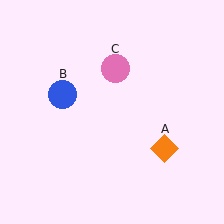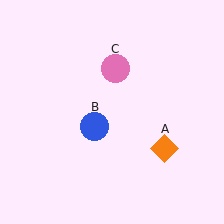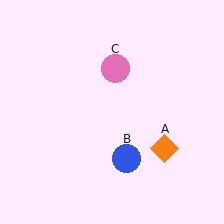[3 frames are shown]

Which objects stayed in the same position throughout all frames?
Orange diamond (object A) and pink circle (object C) remained stationary.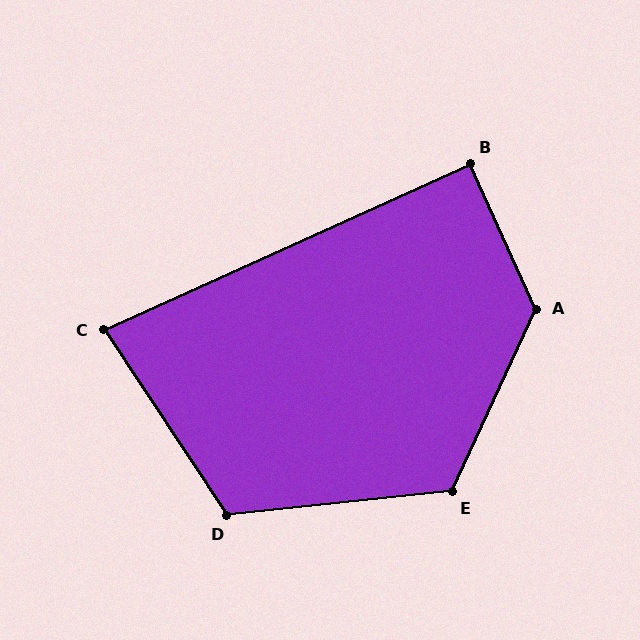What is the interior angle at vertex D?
Approximately 117 degrees (obtuse).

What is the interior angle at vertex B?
Approximately 90 degrees (approximately right).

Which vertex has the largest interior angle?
A, at approximately 131 degrees.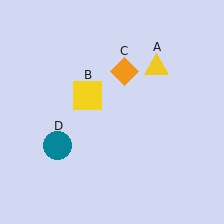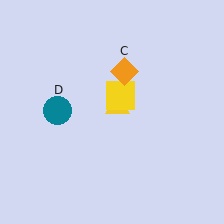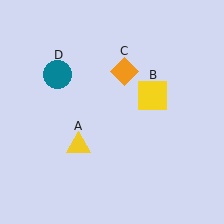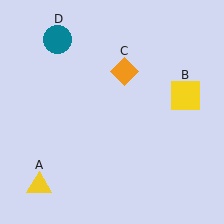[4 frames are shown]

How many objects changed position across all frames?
3 objects changed position: yellow triangle (object A), yellow square (object B), teal circle (object D).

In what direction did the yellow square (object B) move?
The yellow square (object B) moved right.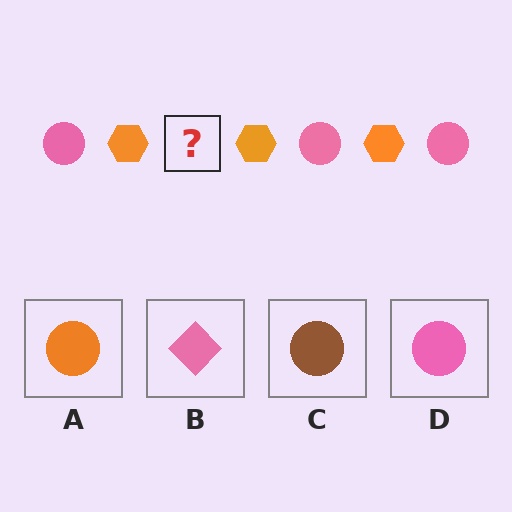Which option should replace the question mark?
Option D.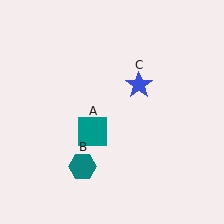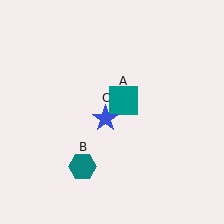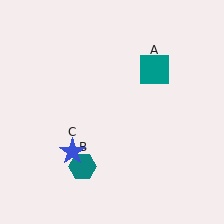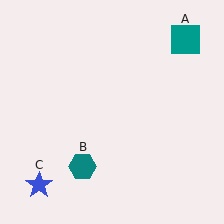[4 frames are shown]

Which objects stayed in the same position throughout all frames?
Teal hexagon (object B) remained stationary.